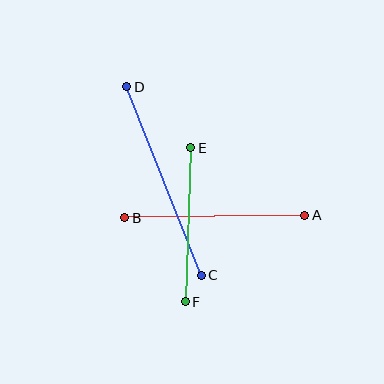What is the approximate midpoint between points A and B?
The midpoint is at approximately (215, 216) pixels.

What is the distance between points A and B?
The distance is approximately 180 pixels.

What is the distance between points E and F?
The distance is approximately 154 pixels.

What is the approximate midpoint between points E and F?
The midpoint is at approximately (188, 225) pixels.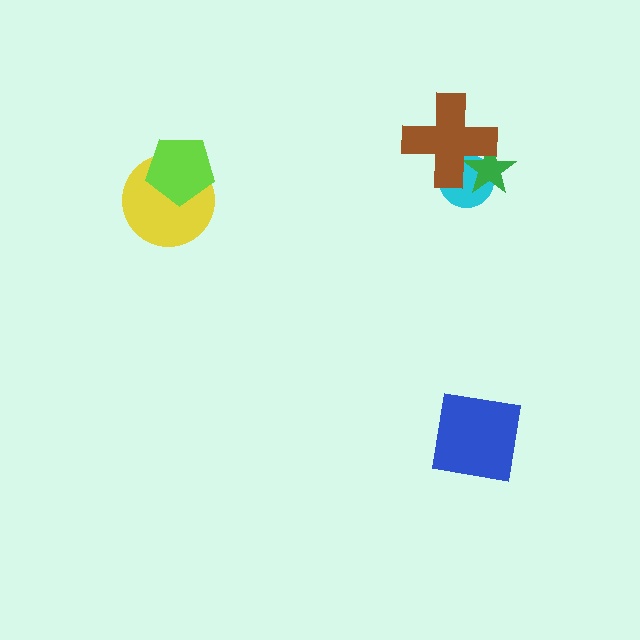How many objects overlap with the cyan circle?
2 objects overlap with the cyan circle.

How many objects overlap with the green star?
2 objects overlap with the green star.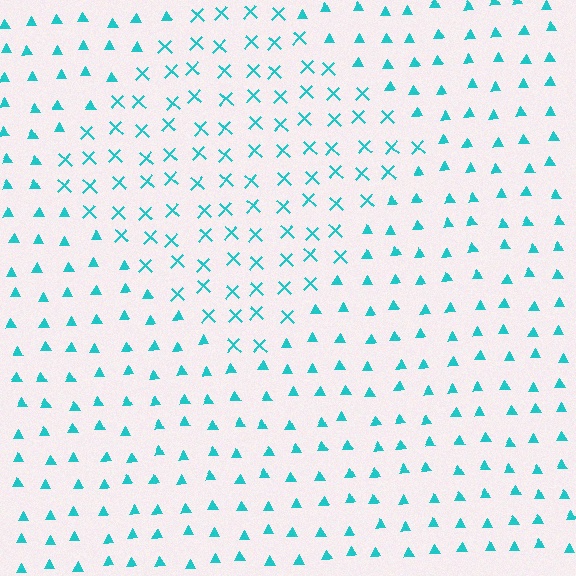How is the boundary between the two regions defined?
The boundary is defined by a change in element shape: X marks inside vs. triangles outside. All elements share the same color and spacing.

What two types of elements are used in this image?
The image uses X marks inside the diamond region and triangles outside it.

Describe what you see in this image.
The image is filled with small cyan elements arranged in a uniform grid. A diamond-shaped region contains X marks, while the surrounding area contains triangles. The boundary is defined purely by the change in element shape.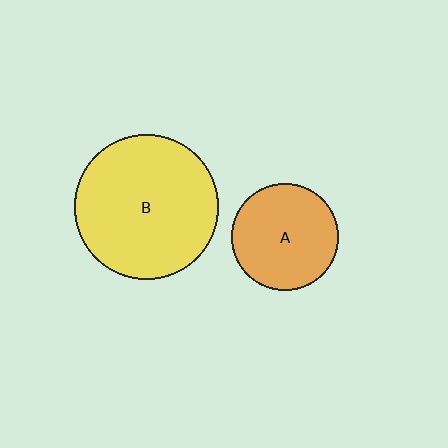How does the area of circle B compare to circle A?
Approximately 1.8 times.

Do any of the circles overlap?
No, none of the circles overlap.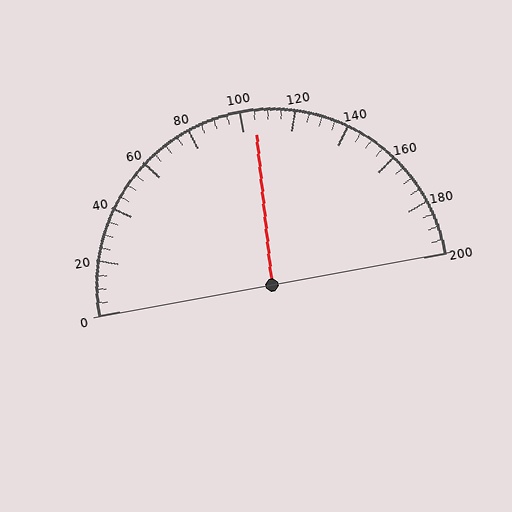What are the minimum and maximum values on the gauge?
The gauge ranges from 0 to 200.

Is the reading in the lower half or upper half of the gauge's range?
The reading is in the upper half of the range (0 to 200).